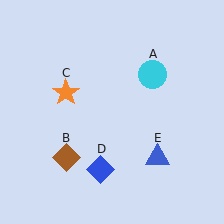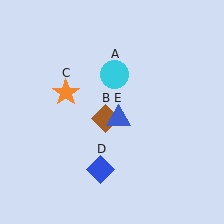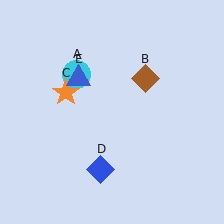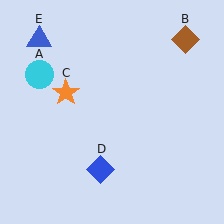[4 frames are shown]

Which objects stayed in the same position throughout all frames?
Orange star (object C) and blue diamond (object D) remained stationary.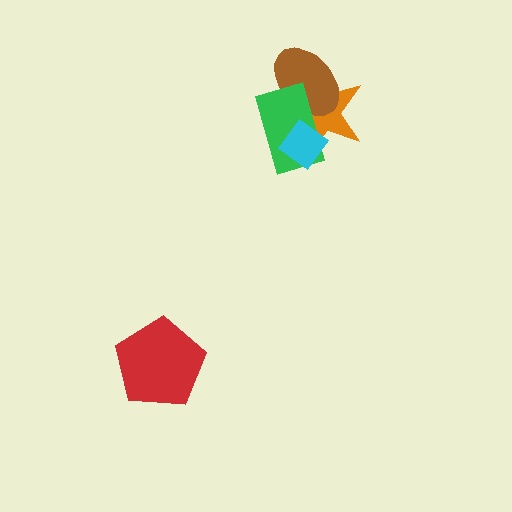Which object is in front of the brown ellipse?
The green rectangle is in front of the brown ellipse.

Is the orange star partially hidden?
Yes, it is partially covered by another shape.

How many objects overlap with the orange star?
3 objects overlap with the orange star.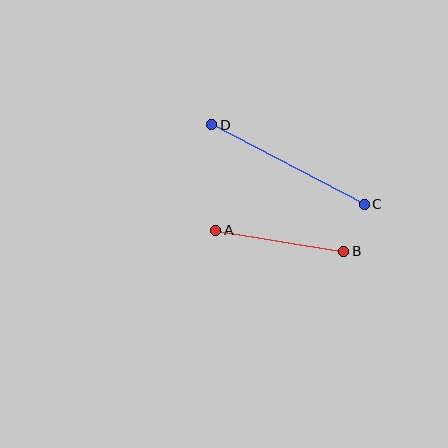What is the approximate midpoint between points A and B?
The midpoint is at approximately (280, 241) pixels.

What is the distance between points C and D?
The distance is approximately 172 pixels.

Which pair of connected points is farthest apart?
Points C and D are farthest apart.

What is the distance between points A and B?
The distance is approximately 130 pixels.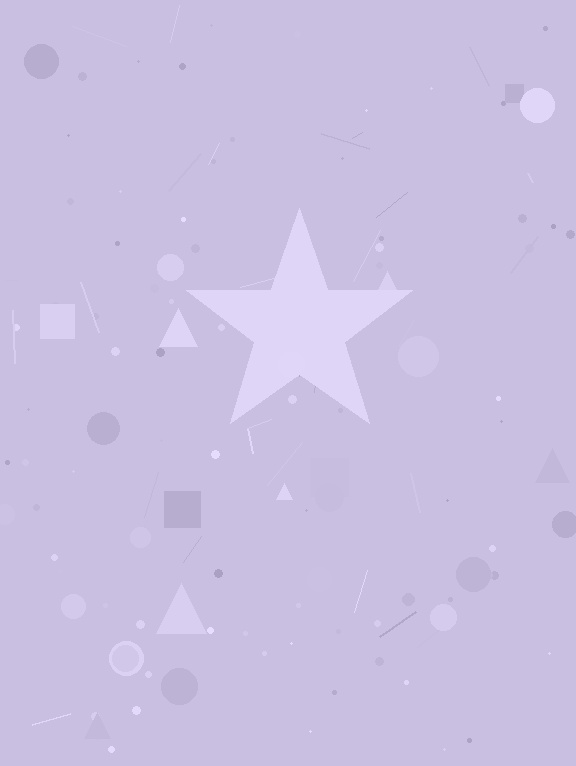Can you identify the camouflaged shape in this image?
The camouflaged shape is a star.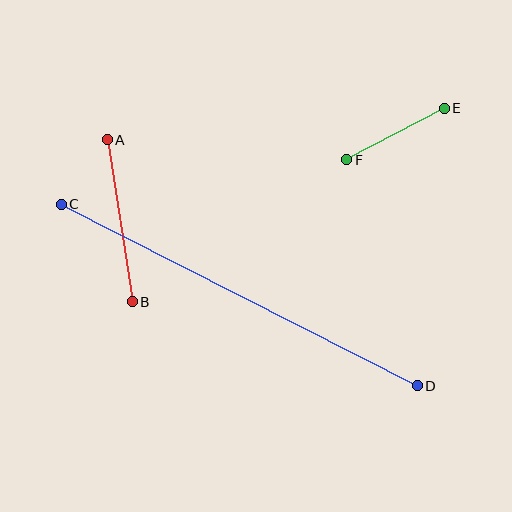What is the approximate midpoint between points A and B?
The midpoint is at approximately (120, 221) pixels.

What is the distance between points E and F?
The distance is approximately 110 pixels.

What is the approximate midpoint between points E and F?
The midpoint is at approximately (396, 134) pixels.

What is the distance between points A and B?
The distance is approximately 164 pixels.